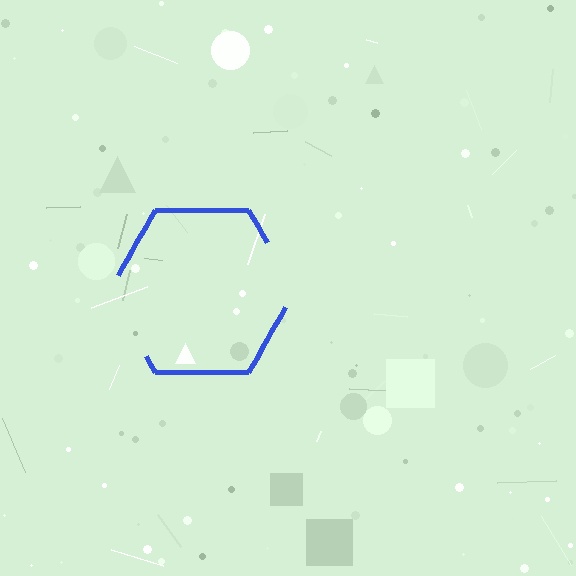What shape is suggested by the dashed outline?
The dashed outline suggests a hexagon.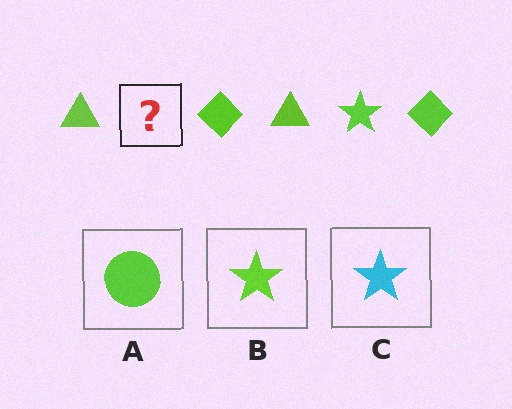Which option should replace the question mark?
Option B.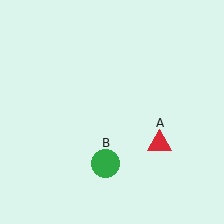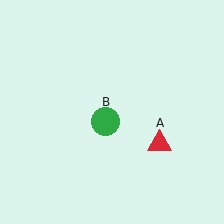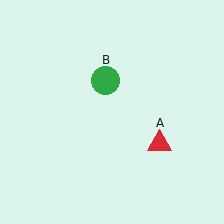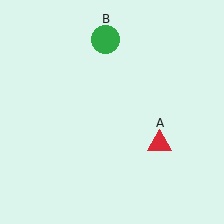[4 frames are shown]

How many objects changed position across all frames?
1 object changed position: green circle (object B).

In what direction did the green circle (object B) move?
The green circle (object B) moved up.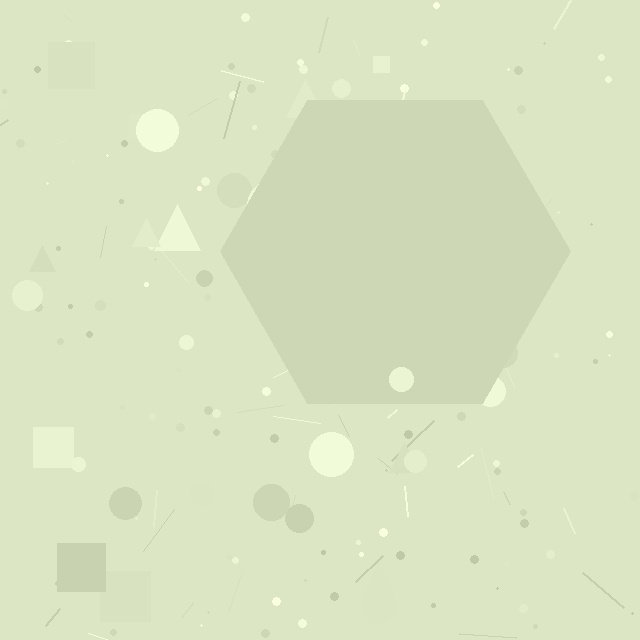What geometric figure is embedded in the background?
A hexagon is embedded in the background.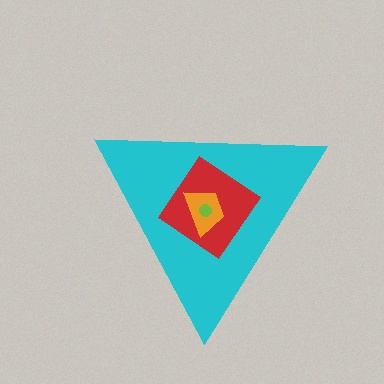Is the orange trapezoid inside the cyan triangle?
Yes.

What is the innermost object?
The lime circle.